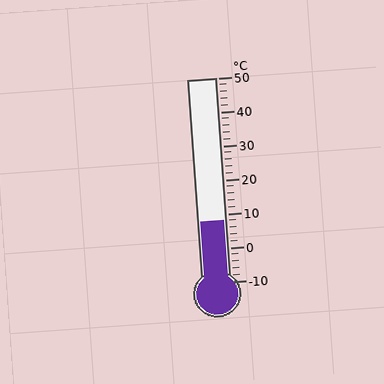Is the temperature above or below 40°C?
The temperature is below 40°C.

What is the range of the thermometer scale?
The thermometer scale ranges from -10°C to 50°C.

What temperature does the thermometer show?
The thermometer shows approximately 8°C.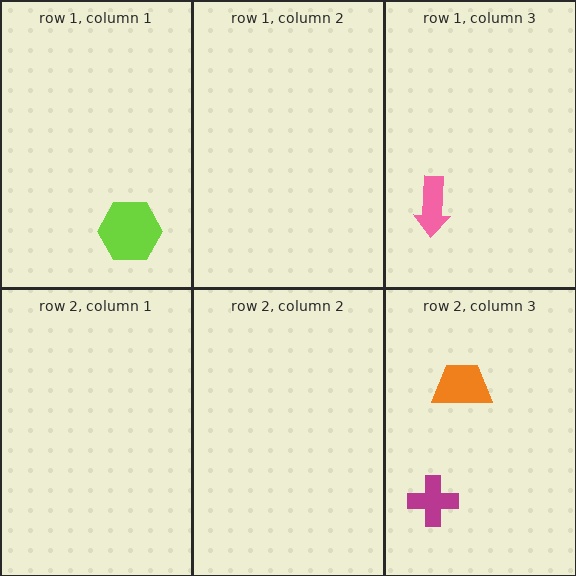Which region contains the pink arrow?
The row 1, column 3 region.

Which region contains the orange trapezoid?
The row 2, column 3 region.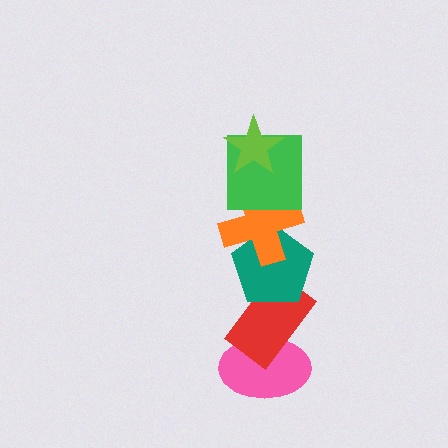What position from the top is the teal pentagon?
The teal pentagon is 4th from the top.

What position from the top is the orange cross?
The orange cross is 3rd from the top.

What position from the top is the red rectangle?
The red rectangle is 5th from the top.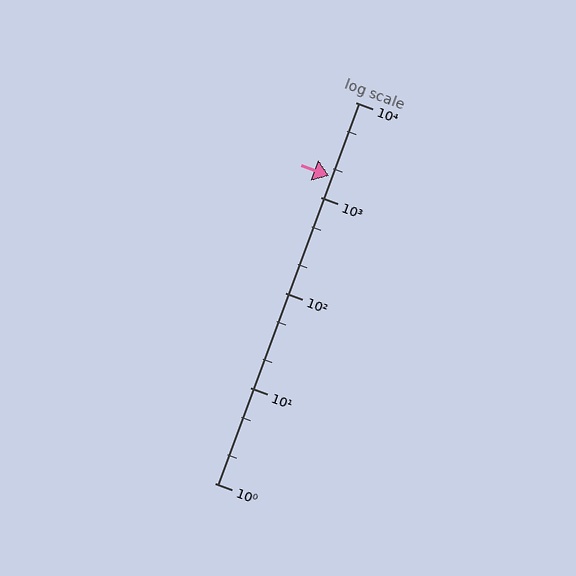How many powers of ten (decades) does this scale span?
The scale spans 4 decades, from 1 to 10000.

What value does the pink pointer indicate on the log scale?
The pointer indicates approximately 1700.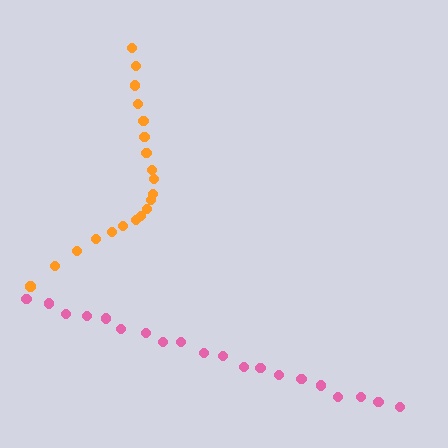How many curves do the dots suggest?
There are 2 distinct paths.